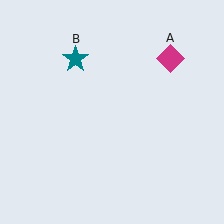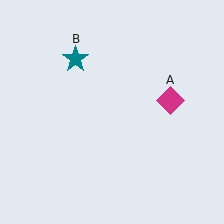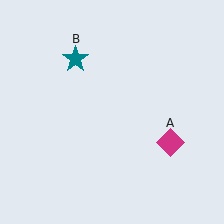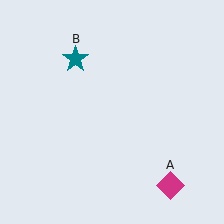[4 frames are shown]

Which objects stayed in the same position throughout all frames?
Teal star (object B) remained stationary.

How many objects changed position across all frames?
1 object changed position: magenta diamond (object A).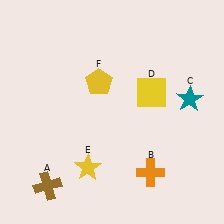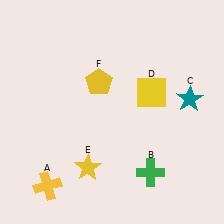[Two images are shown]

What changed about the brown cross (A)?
In Image 1, A is brown. In Image 2, it changed to yellow.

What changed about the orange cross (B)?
In Image 1, B is orange. In Image 2, it changed to green.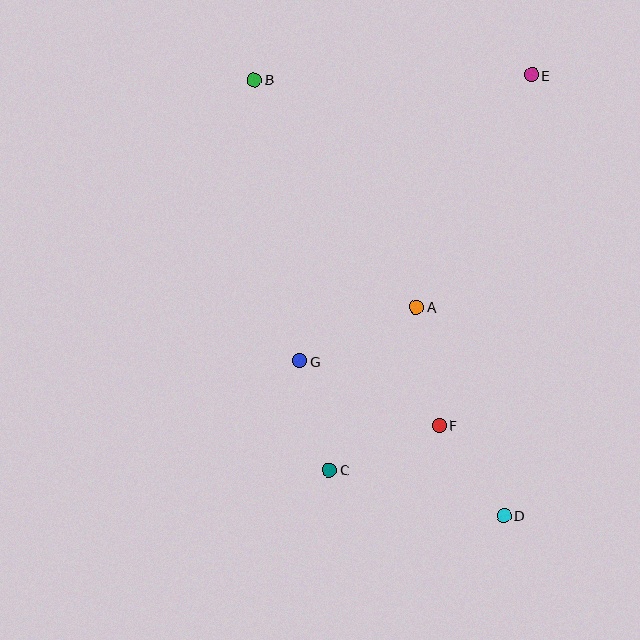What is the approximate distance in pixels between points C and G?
The distance between C and G is approximately 113 pixels.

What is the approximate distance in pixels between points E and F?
The distance between E and F is approximately 362 pixels.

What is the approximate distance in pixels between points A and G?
The distance between A and G is approximately 129 pixels.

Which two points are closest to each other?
Points D and F are closest to each other.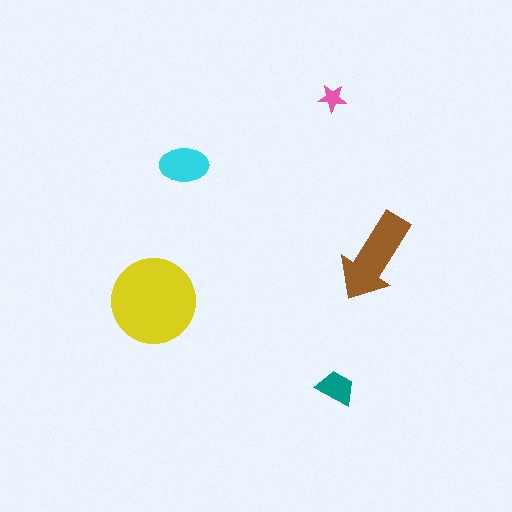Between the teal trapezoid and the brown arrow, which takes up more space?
The brown arrow.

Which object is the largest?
The yellow circle.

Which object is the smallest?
The pink star.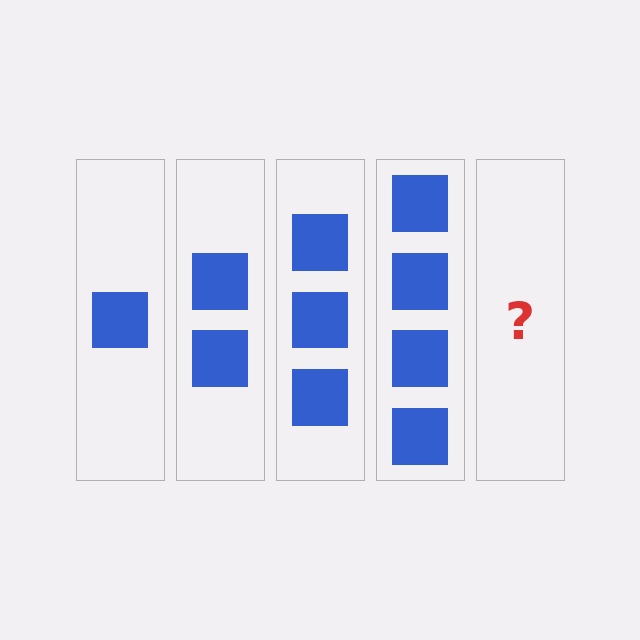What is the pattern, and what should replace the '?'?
The pattern is that each step adds one more square. The '?' should be 5 squares.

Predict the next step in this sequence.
The next step is 5 squares.